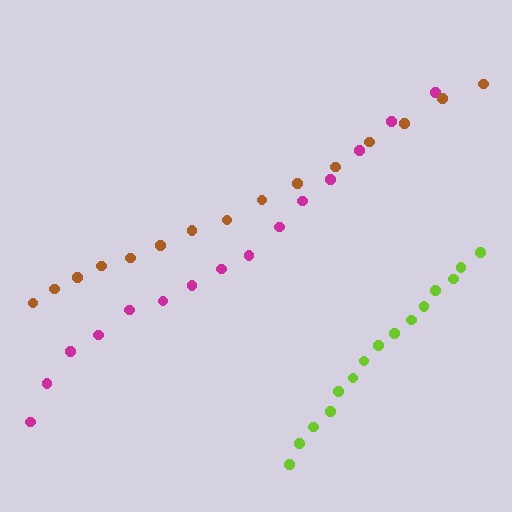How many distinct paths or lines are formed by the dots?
There are 3 distinct paths.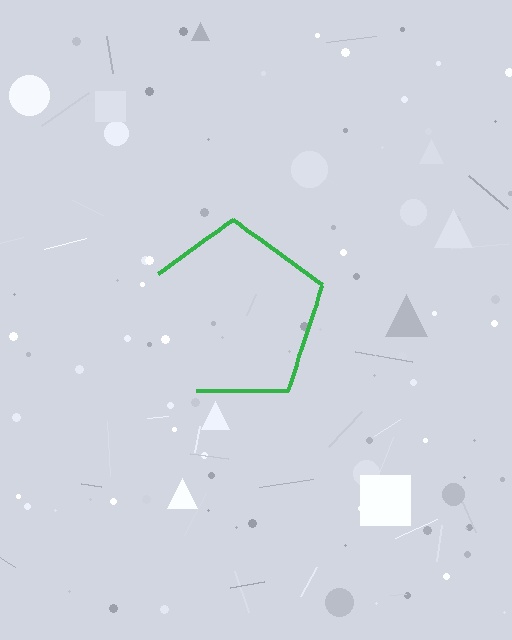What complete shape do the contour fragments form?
The contour fragments form a pentagon.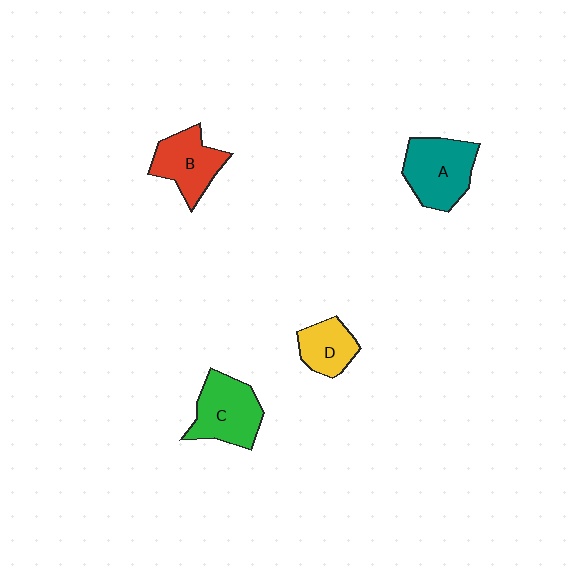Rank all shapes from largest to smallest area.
From largest to smallest: A (teal), C (green), B (red), D (yellow).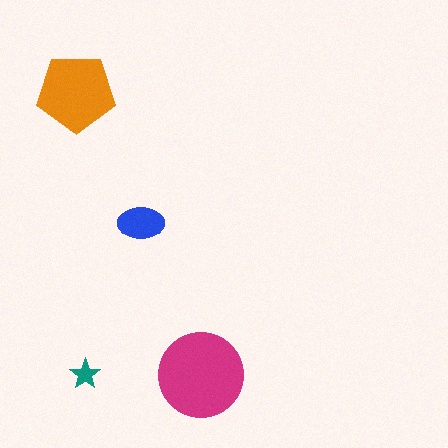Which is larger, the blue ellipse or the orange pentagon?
The orange pentagon.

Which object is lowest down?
The magenta circle is bottommost.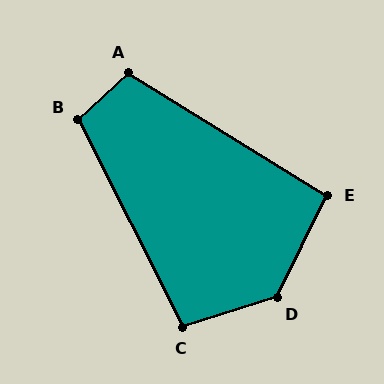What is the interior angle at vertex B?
Approximately 106 degrees (obtuse).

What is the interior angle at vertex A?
Approximately 105 degrees (obtuse).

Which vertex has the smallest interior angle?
E, at approximately 96 degrees.